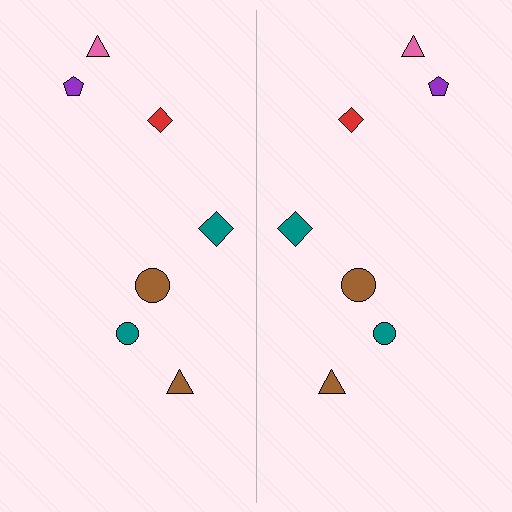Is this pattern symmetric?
Yes, this pattern has bilateral (reflection) symmetry.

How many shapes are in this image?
There are 14 shapes in this image.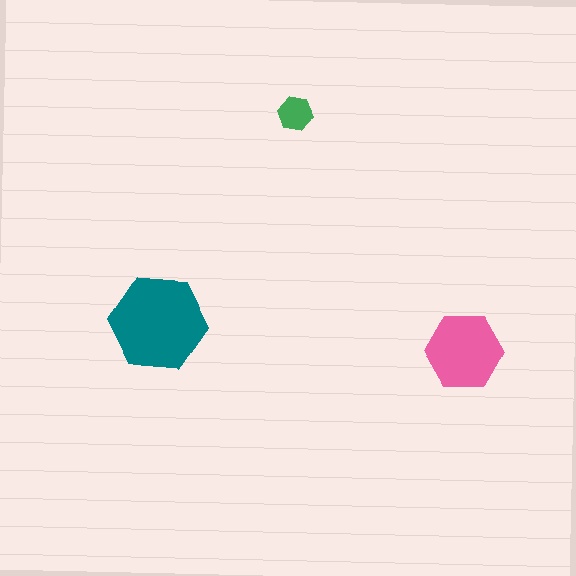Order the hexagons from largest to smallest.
the teal one, the pink one, the green one.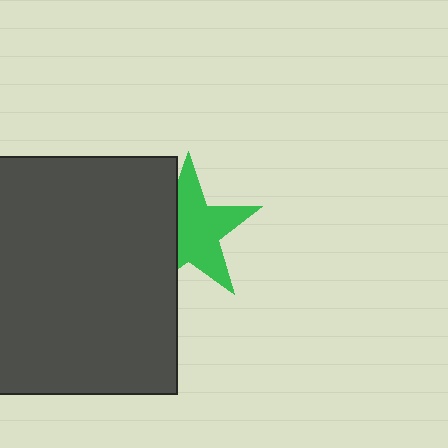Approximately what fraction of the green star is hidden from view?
Roughly 36% of the green star is hidden behind the dark gray rectangle.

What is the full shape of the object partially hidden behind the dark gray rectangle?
The partially hidden object is a green star.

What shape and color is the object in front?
The object in front is a dark gray rectangle.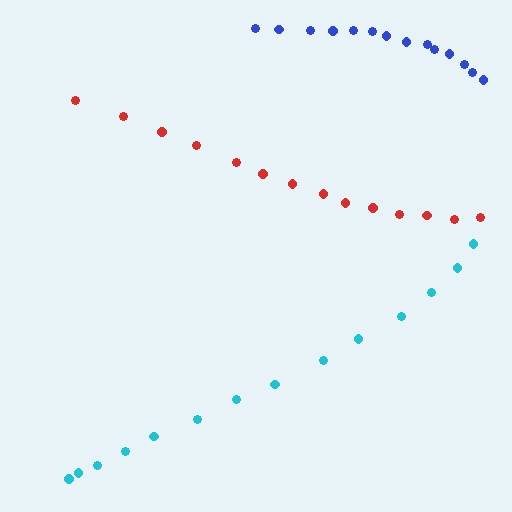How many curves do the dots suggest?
There are 3 distinct paths.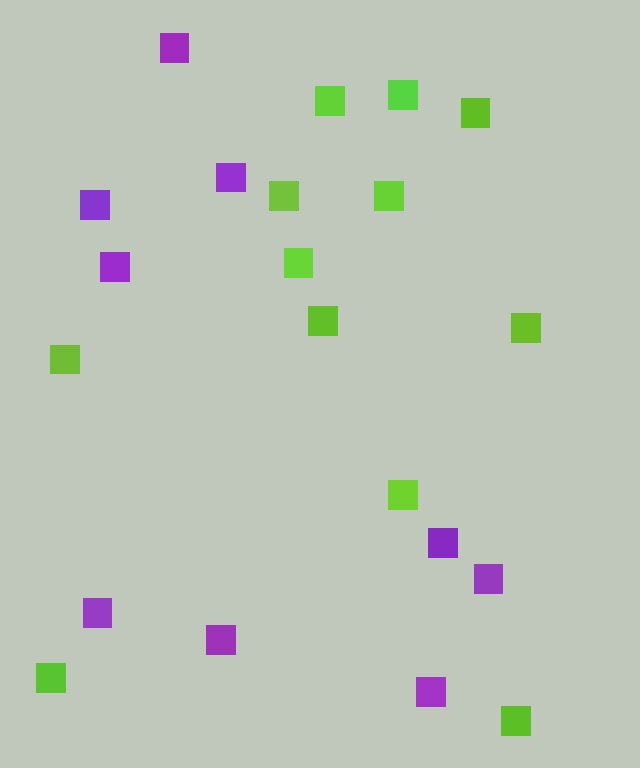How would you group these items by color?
There are 2 groups: one group of lime squares (12) and one group of purple squares (9).